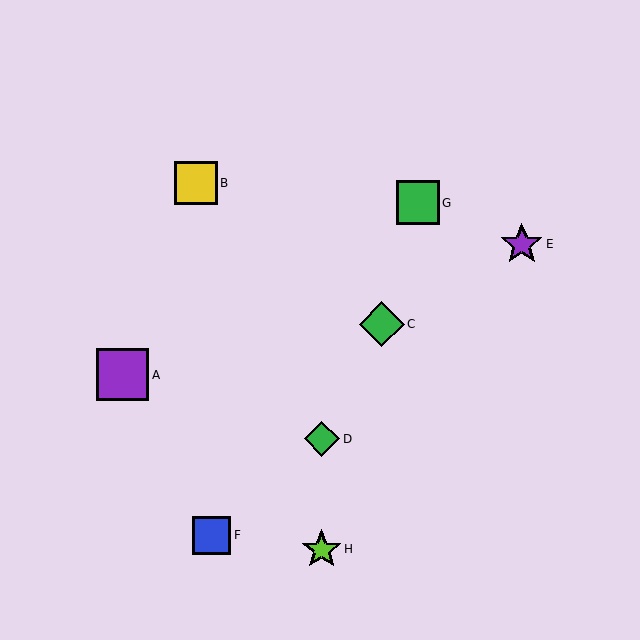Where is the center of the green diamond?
The center of the green diamond is at (322, 439).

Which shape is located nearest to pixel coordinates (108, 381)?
The purple square (labeled A) at (122, 375) is nearest to that location.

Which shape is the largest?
The purple square (labeled A) is the largest.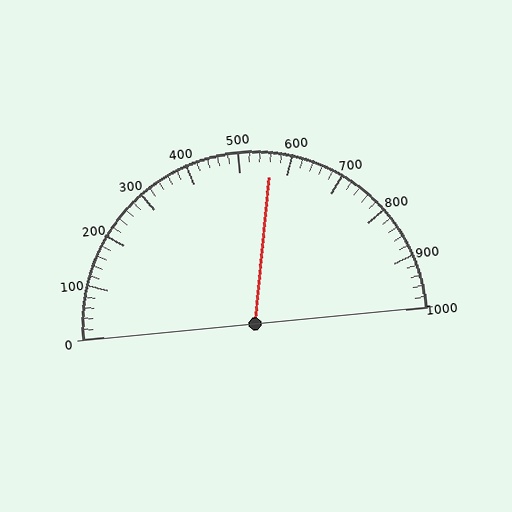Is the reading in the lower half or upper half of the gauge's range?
The reading is in the upper half of the range (0 to 1000).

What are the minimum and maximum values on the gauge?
The gauge ranges from 0 to 1000.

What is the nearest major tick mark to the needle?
The nearest major tick mark is 600.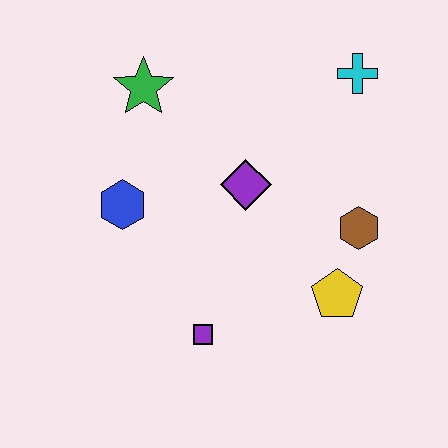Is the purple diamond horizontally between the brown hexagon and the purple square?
Yes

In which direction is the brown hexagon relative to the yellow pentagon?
The brown hexagon is above the yellow pentagon.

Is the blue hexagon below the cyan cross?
Yes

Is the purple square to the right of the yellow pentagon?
No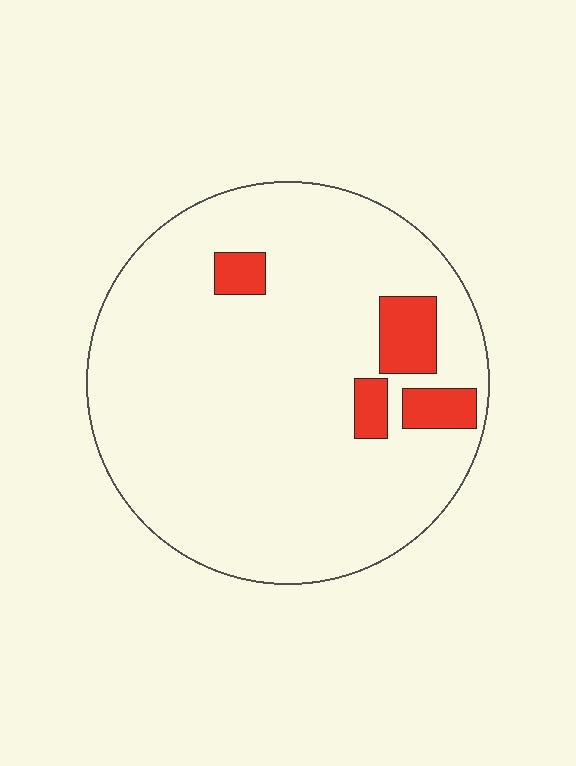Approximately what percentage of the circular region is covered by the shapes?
Approximately 10%.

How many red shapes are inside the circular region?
4.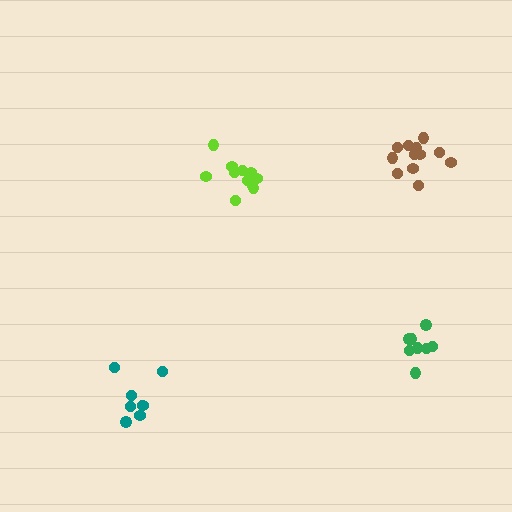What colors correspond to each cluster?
The clusters are colored: brown, teal, lime, green.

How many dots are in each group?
Group 1: 13 dots, Group 2: 8 dots, Group 3: 11 dots, Group 4: 8 dots (40 total).